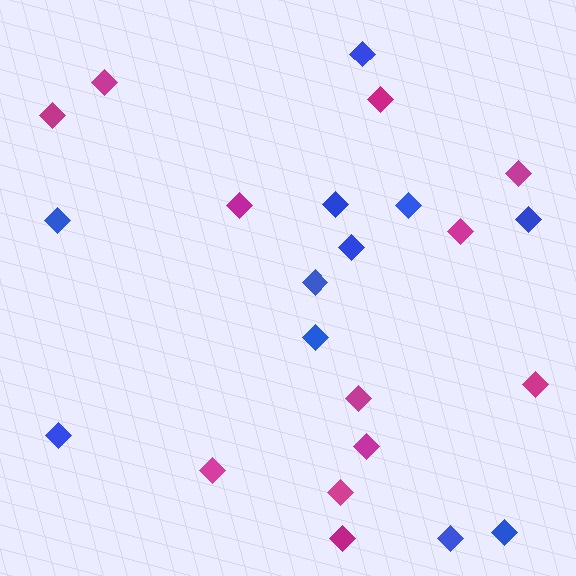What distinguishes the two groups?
There are 2 groups: one group of blue diamonds (11) and one group of magenta diamonds (12).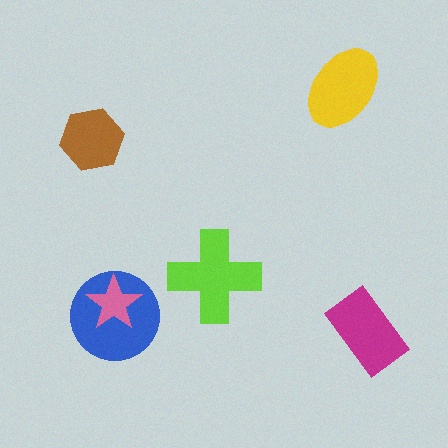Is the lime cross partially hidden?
No, no other shape covers it.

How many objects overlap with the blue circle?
1 object overlaps with the blue circle.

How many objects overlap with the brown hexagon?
0 objects overlap with the brown hexagon.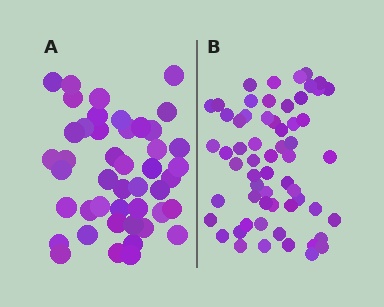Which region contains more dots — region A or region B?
Region B (the right region) has more dots.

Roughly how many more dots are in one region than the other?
Region B has approximately 15 more dots than region A.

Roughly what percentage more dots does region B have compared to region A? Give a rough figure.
About 35% more.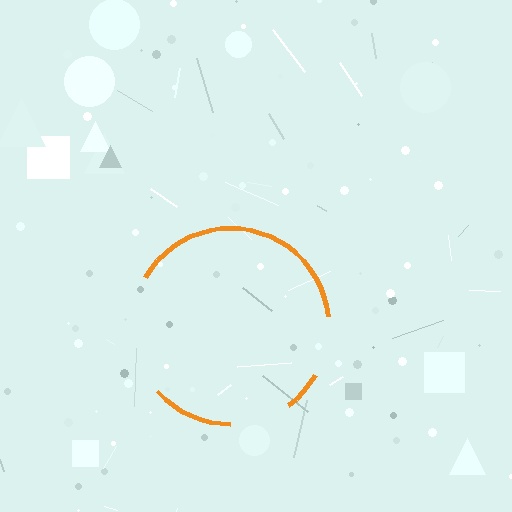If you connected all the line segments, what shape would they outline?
They would outline a circle.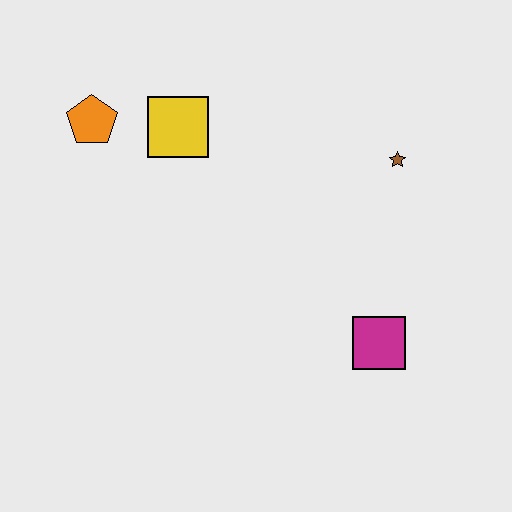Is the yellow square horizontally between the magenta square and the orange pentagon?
Yes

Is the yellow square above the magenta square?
Yes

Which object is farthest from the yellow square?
The magenta square is farthest from the yellow square.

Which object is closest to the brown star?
The magenta square is closest to the brown star.